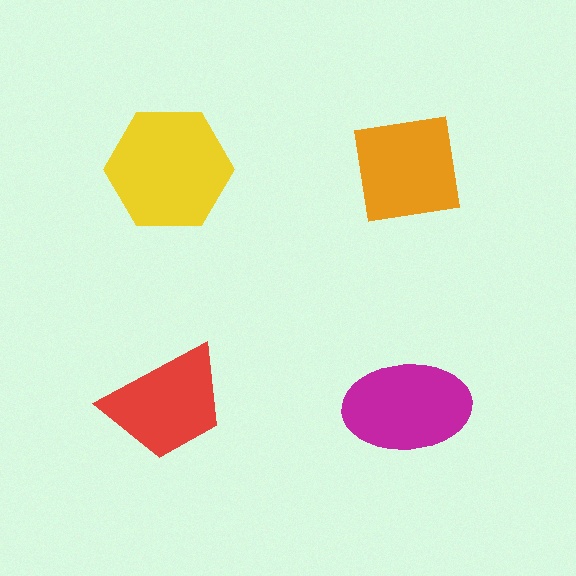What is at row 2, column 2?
A magenta ellipse.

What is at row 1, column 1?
A yellow hexagon.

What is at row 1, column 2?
An orange square.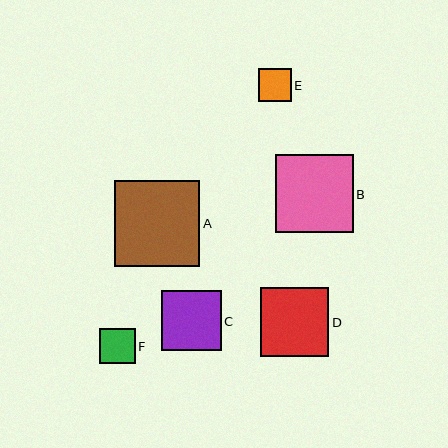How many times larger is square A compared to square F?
Square A is approximately 2.4 times the size of square F.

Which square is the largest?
Square A is the largest with a size of approximately 86 pixels.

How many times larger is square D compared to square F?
Square D is approximately 1.9 times the size of square F.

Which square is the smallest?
Square E is the smallest with a size of approximately 33 pixels.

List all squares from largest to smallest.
From largest to smallest: A, B, D, C, F, E.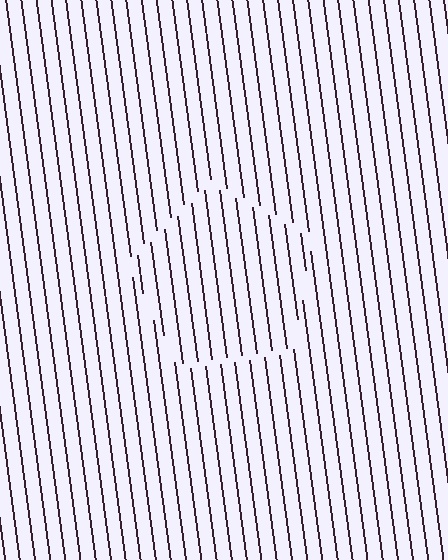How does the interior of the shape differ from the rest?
The interior of the shape contains the same grating, shifted by half a period — the contour is defined by the phase discontinuity where line-ends from the inner and outer gratings abut.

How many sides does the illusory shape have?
5 sides — the line-ends trace a pentagon.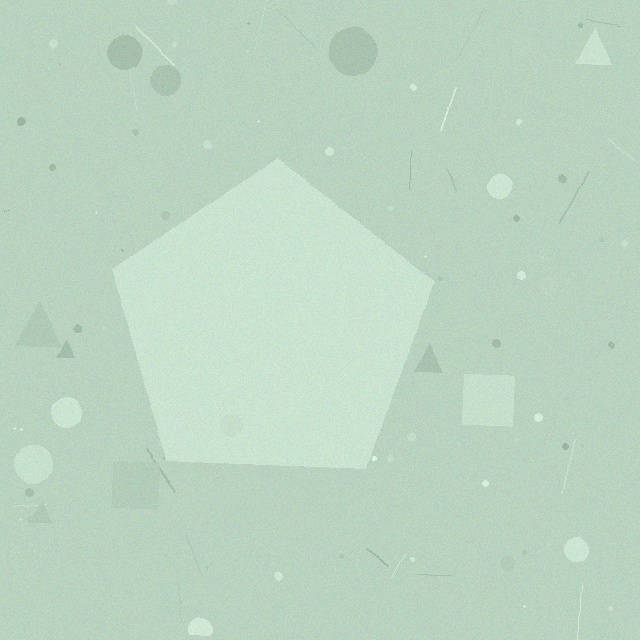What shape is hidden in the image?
A pentagon is hidden in the image.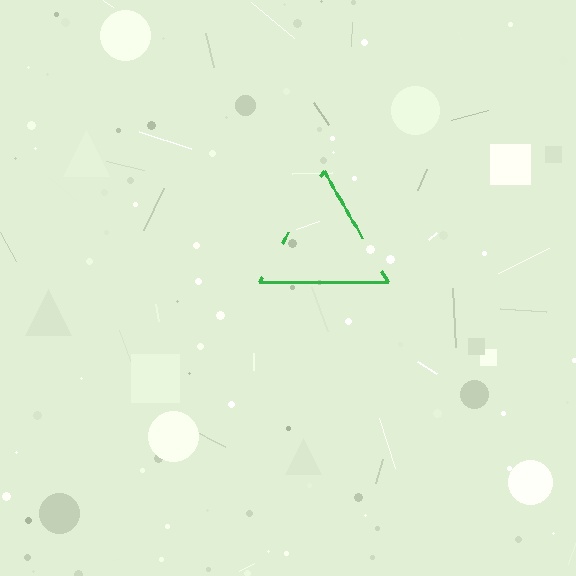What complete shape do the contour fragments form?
The contour fragments form a triangle.